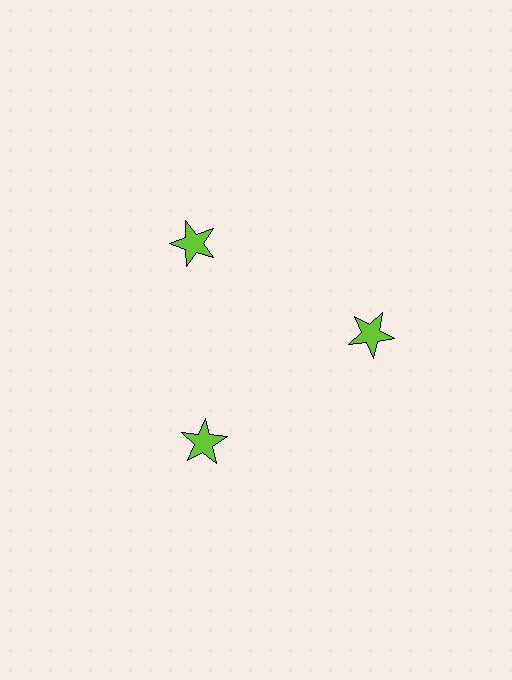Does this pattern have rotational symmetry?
Yes, this pattern has 3-fold rotational symmetry. It looks the same after rotating 120 degrees around the center.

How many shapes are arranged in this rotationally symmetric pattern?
There are 3 shapes, arranged in 3 groups of 1.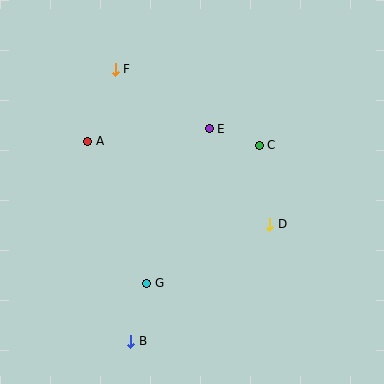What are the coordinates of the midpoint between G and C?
The midpoint between G and C is at (203, 214).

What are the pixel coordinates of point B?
Point B is at (131, 341).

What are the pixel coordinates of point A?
Point A is at (88, 142).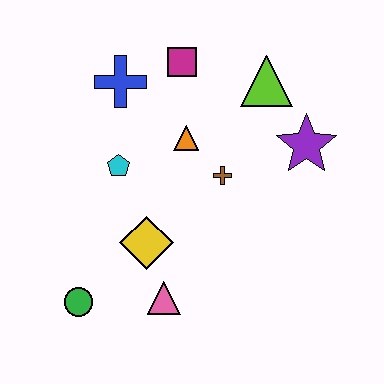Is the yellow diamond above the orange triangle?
No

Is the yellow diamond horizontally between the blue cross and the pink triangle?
Yes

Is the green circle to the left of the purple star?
Yes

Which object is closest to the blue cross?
The magenta square is closest to the blue cross.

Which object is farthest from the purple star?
The green circle is farthest from the purple star.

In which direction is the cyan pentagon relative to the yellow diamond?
The cyan pentagon is above the yellow diamond.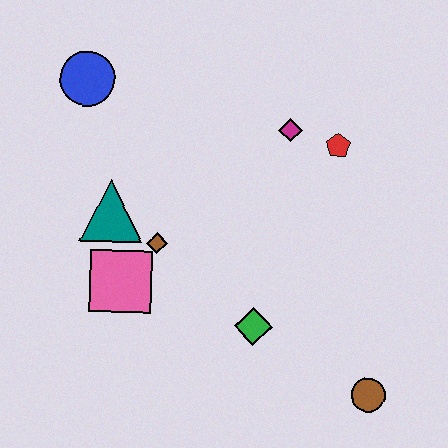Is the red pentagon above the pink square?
Yes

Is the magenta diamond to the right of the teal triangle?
Yes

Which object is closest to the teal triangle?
The brown diamond is closest to the teal triangle.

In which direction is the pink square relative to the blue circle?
The pink square is below the blue circle.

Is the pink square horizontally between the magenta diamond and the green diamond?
No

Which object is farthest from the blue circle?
The brown circle is farthest from the blue circle.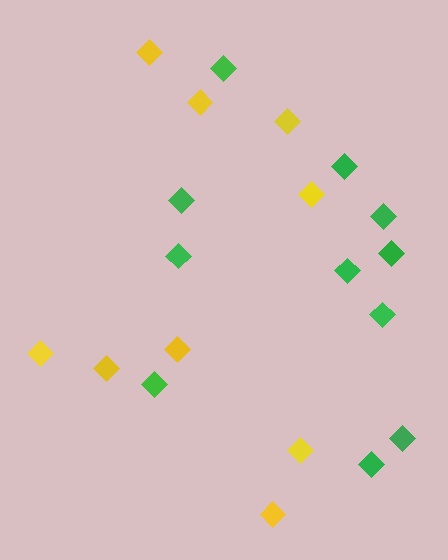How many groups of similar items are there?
There are 2 groups: one group of yellow diamonds (9) and one group of green diamonds (11).